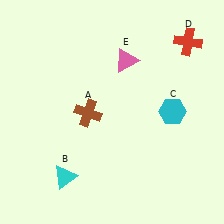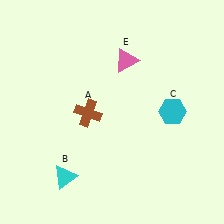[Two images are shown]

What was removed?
The red cross (D) was removed in Image 2.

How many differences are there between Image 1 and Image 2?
There is 1 difference between the two images.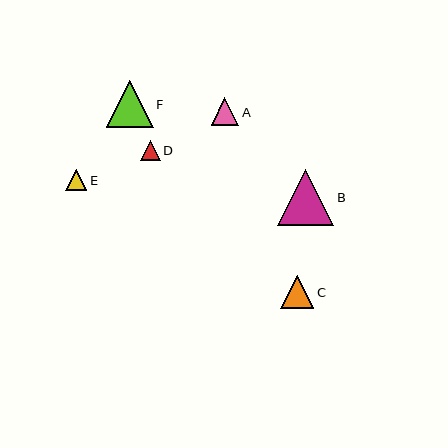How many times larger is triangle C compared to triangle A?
Triangle C is approximately 1.2 times the size of triangle A.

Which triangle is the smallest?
Triangle D is the smallest with a size of approximately 20 pixels.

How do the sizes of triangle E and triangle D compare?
Triangle E and triangle D are approximately the same size.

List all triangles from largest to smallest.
From largest to smallest: B, F, C, A, E, D.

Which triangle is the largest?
Triangle B is the largest with a size of approximately 56 pixels.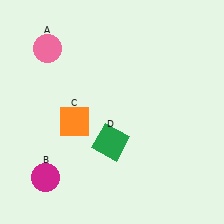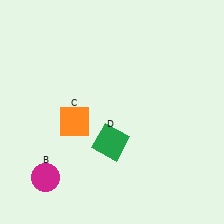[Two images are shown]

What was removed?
The pink circle (A) was removed in Image 2.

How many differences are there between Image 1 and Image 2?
There is 1 difference between the two images.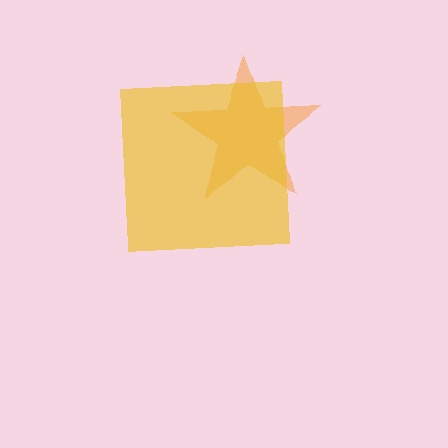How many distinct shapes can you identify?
There are 2 distinct shapes: an orange star, a yellow square.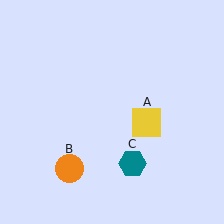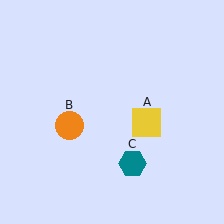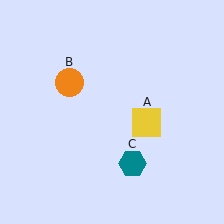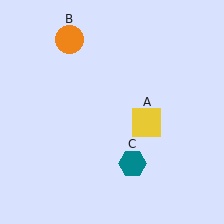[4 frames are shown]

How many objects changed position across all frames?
1 object changed position: orange circle (object B).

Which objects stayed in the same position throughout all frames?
Yellow square (object A) and teal hexagon (object C) remained stationary.